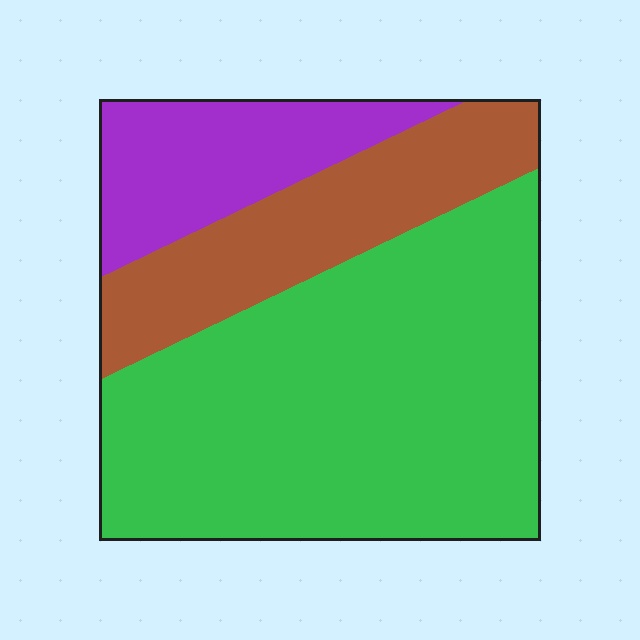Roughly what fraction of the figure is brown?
Brown takes up about one fifth (1/5) of the figure.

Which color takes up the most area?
Green, at roughly 60%.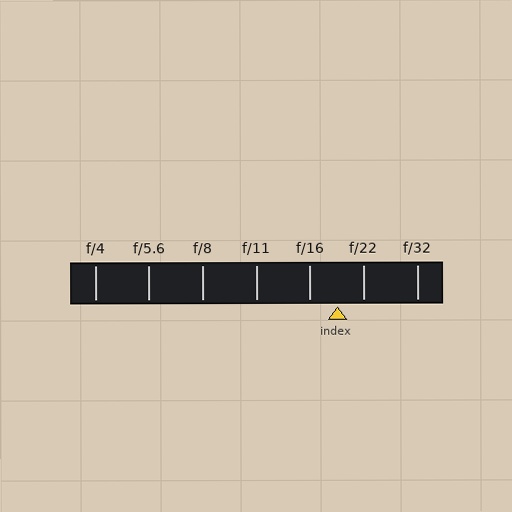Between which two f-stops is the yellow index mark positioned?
The index mark is between f/16 and f/22.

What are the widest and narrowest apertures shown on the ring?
The widest aperture shown is f/4 and the narrowest is f/32.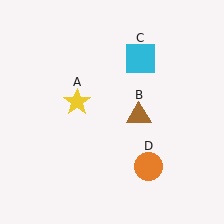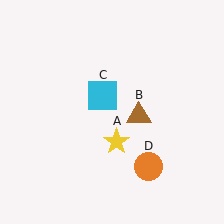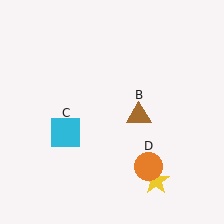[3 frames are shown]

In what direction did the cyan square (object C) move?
The cyan square (object C) moved down and to the left.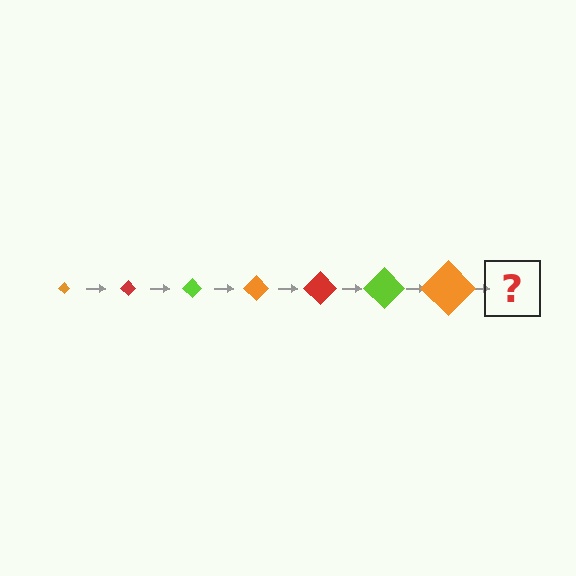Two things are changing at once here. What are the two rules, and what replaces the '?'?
The two rules are that the diamond grows larger each step and the color cycles through orange, red, and lime. The '?' should be a red diamond, larger than the previous one.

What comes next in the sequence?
The next element should be a red diamond, larger than the previous one.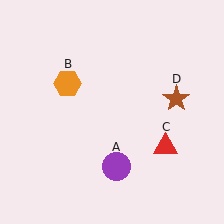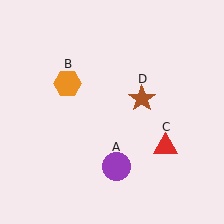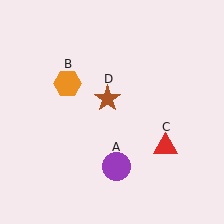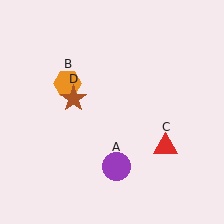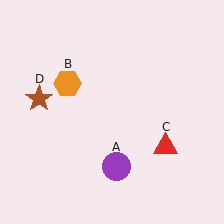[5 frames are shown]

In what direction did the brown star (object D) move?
The brown star (object D) moved left.